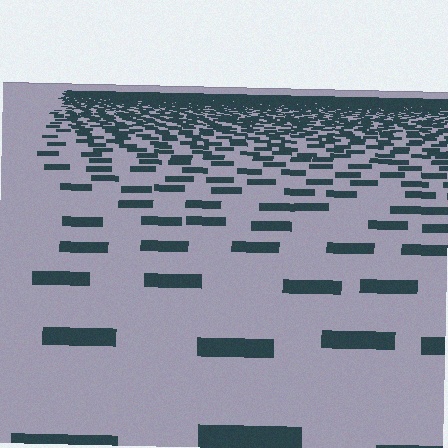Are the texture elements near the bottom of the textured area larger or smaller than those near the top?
Larger. Near the bottom, elements are closer to the viewer and appear at a bigger on-screen size.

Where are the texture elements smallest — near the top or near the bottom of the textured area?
Near the top.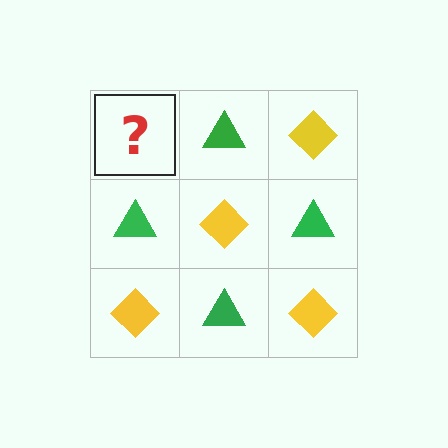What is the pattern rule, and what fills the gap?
The rule is that it alternates yellow diamond and green triangle in a checkerboard pattern. The gap should be filled with a yellow diamond.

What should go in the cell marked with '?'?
The missing cell should contain a yellow diamond.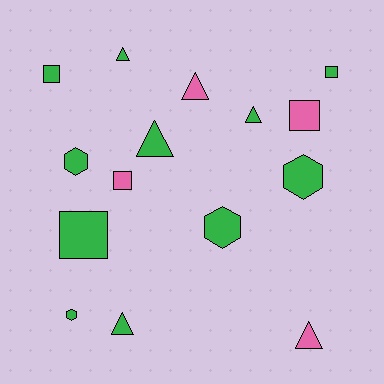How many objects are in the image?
There are 15 objects.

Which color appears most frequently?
Green, with 11 objects.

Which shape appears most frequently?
Triangle, with 6 objects.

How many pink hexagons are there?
There are no pink hexagons.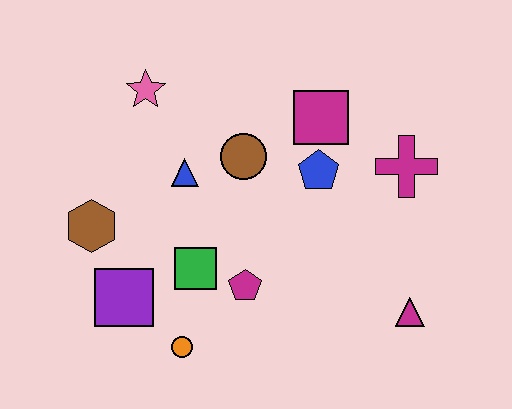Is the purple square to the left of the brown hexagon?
No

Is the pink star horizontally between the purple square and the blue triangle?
Yes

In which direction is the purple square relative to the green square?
The purple square is to the left of the green square.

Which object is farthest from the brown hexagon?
The magenta triangle is farthest from the brown hexagon.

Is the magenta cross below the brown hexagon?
No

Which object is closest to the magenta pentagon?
The green square is closest to the magenta pentagon.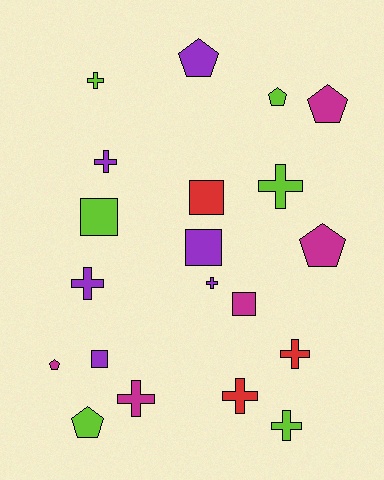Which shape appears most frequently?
Cross, with 9 objects.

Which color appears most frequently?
Lime, with 6 objects.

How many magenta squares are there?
There is 1 magenta square.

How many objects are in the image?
There are 20 objects.